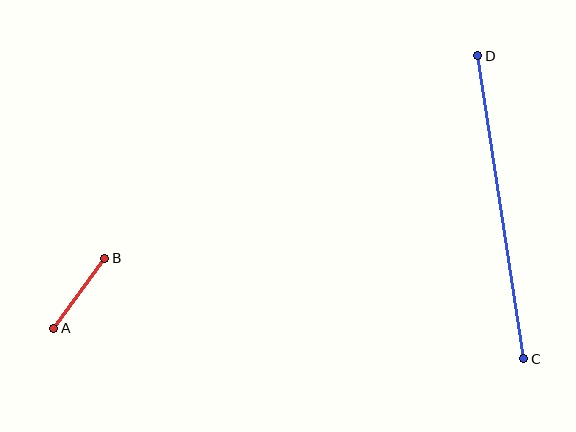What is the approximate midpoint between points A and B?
The midpoint is at approximately (79, 293) pixels.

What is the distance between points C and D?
The distance is approximately 306 pixels.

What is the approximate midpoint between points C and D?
The midpoint is at approximately (501, 207) pixels.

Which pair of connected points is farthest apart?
Points C and D are farthest apart.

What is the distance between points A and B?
The distance is approximately 87 pixels.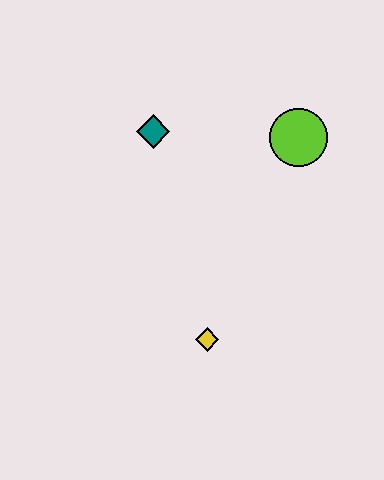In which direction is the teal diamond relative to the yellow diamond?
The teal diamond is above the yellow diamond.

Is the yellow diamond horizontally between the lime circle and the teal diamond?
Yes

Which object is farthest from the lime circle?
The yellow diamond is farthest from the lime circle.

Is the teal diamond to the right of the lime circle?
No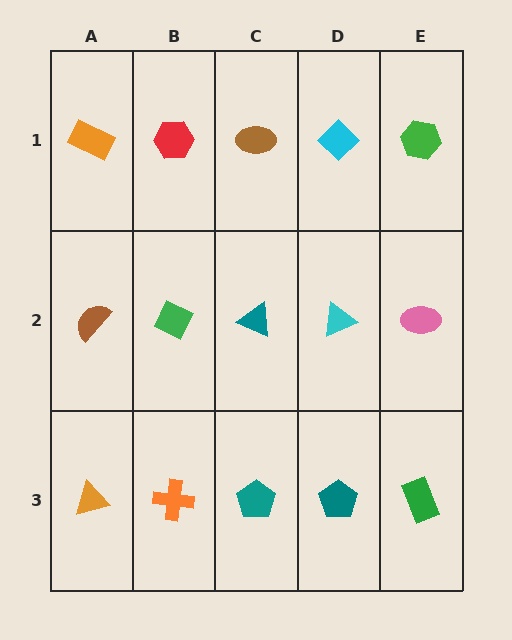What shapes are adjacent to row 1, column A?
A brown semicircle (row 2, column A), a red hexagon (row 1, column B).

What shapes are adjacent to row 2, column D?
A cyan diamond (row 1, column D), a teal pentagon (row 3, column D), a teal triangle (row 2, column C), a pink ellipse (row 2, column E).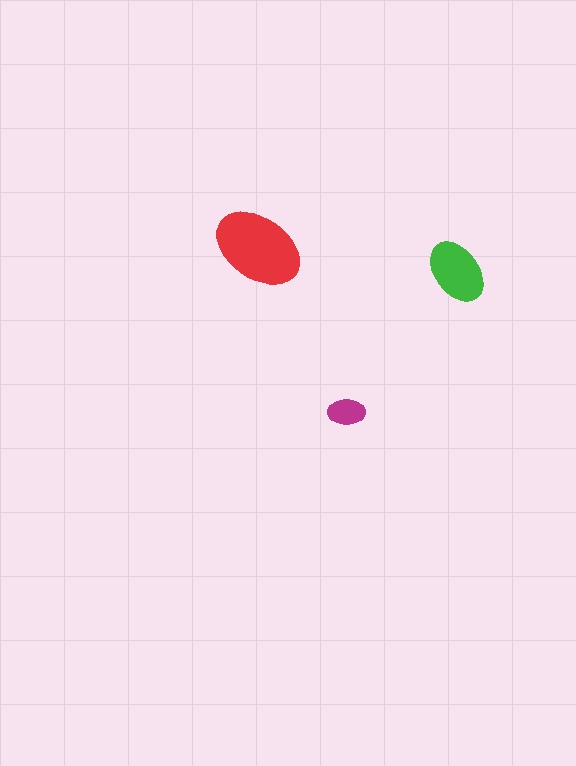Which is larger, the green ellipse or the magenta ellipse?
The green one.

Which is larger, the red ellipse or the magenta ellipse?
The red one.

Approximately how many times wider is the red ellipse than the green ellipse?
About 1.5 times wider.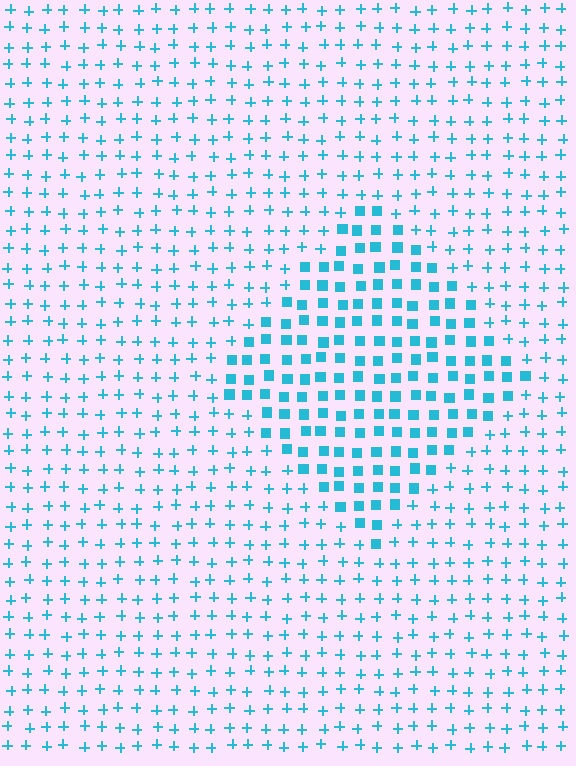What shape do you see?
I see a diamond.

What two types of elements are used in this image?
The image uses squares inside the diamond region and plus signs outside it.